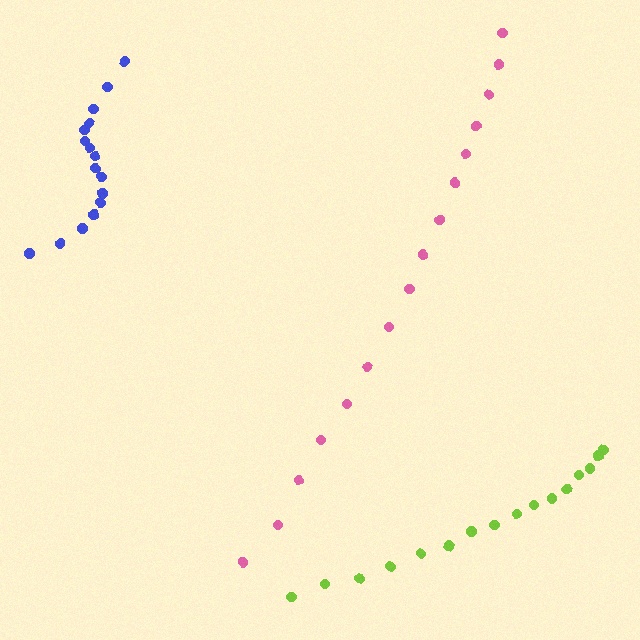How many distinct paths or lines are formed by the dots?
There are 3 distinct paths.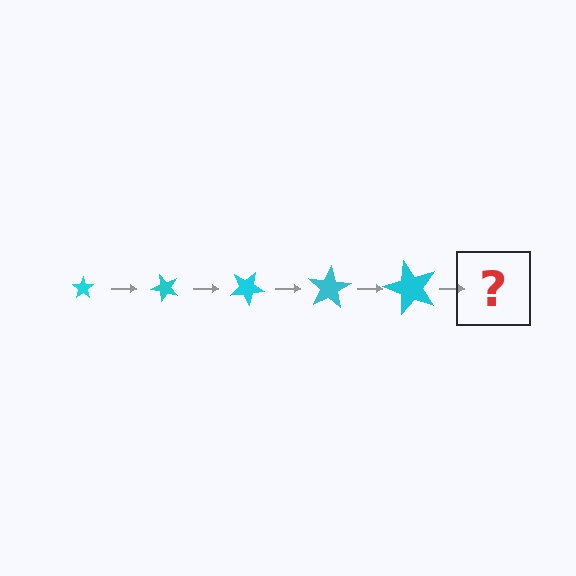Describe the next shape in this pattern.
It should be a star, larger than the previous one and rotated 250 degrees from the start.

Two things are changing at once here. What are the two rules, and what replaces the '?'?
The two rules are that the star grows larger each step and it rotates 50 degrees each step. The '?' should be a star, larger than the previous one and rotated 250 degrees from the start.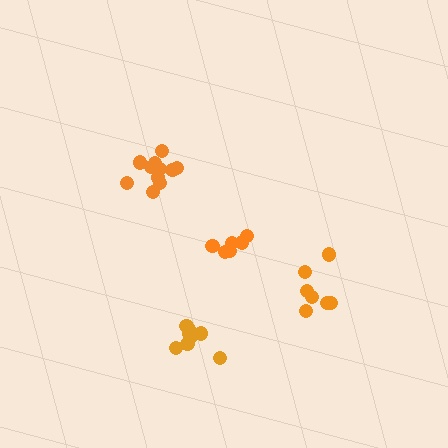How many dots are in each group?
Group 1: 11 dots, Group 2: 7 dots, Group 3: 8 dots, Group 4: 6 dots (32 total).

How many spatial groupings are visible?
There are 4 spatial groupings.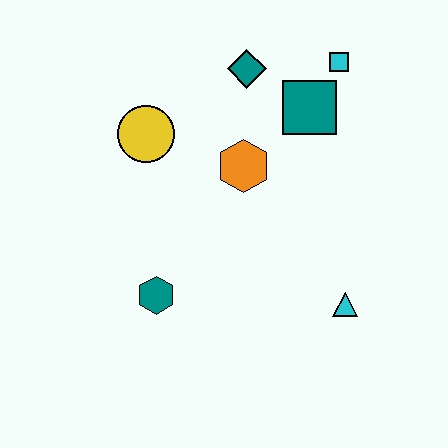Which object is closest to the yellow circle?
The orange hexagon is closest to the yellow circle.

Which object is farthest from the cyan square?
The teal hexagon is farthest from the cyan square.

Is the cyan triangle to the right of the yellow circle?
Yes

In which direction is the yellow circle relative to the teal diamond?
The yellow circle is to the left of the teal diamond.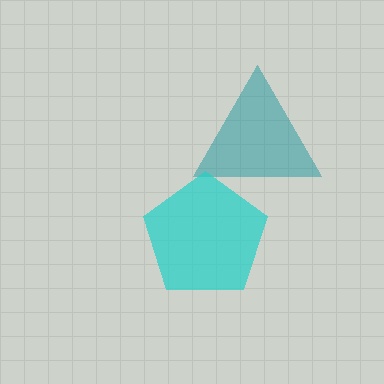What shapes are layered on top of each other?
The layered shapes are: a teal triangle, a cyan pentagon.